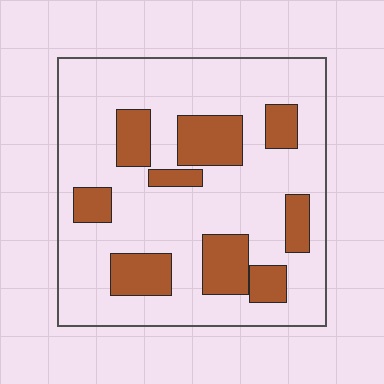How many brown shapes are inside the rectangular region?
9.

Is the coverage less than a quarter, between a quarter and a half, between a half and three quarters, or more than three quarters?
Less than a quarter.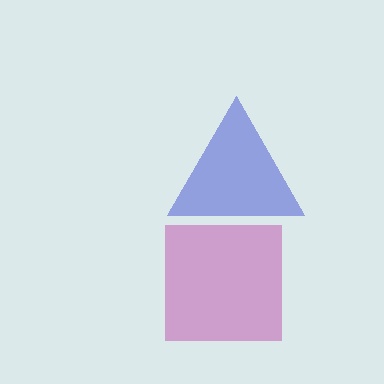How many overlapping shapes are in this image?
There are 2 overlapping shapes in the image.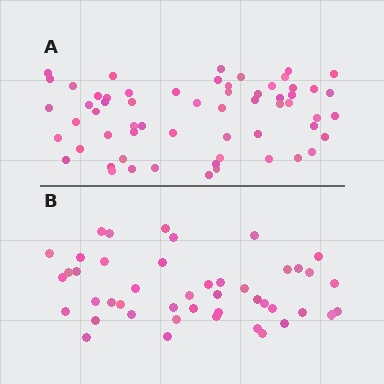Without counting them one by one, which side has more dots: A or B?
Region A (the top region) has more dots.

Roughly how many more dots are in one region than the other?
Region A has approximately 15 more dots than region B.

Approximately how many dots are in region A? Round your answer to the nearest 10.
About 60 dots.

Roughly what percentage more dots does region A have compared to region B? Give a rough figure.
About 35% more.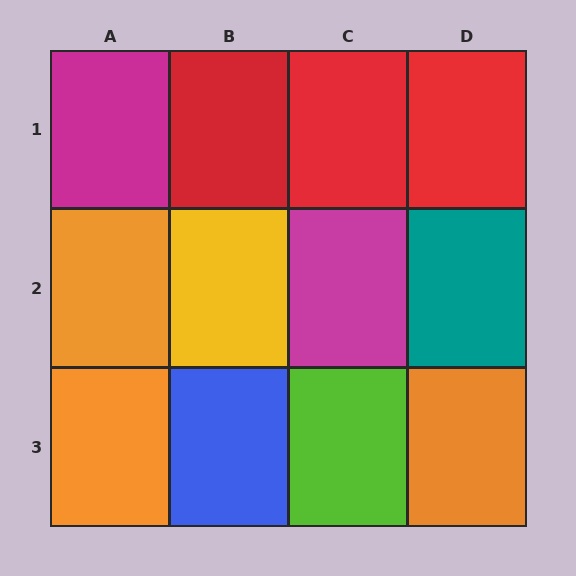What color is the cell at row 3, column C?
Lime.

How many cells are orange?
3 cells are orange.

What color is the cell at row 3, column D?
Orange.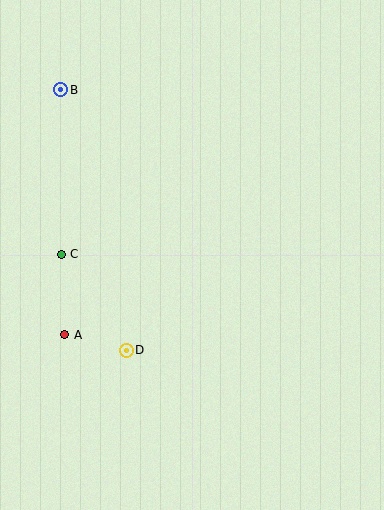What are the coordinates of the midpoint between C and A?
The midpoint between C and A is at (63, 295).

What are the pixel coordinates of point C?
Point C is at (61, 254).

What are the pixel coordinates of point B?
Point B is at (61, 90).